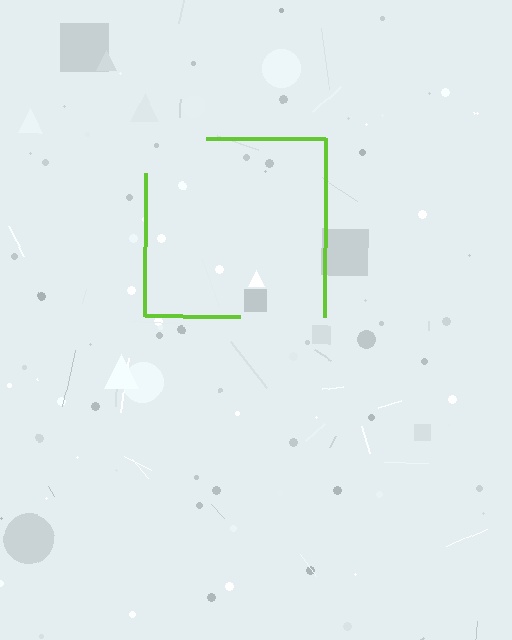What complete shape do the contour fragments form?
The contour fragments form a square.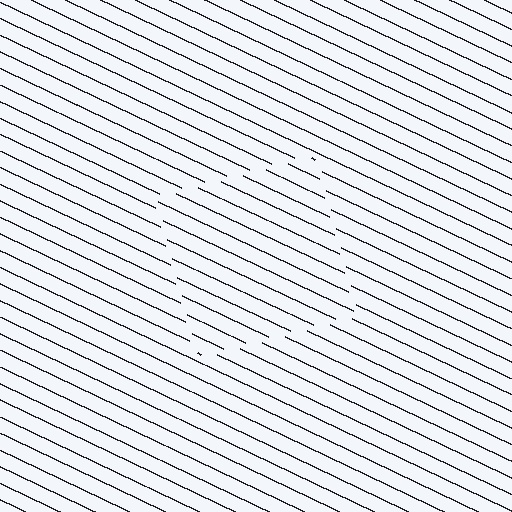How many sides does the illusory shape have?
4 sides — the line-ends trace a square.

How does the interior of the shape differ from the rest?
The interior of the shape contains the same grating, shifted by half a period — the contour is defined by the phase discontinuity where line-ends from the inner and outer gratings abut.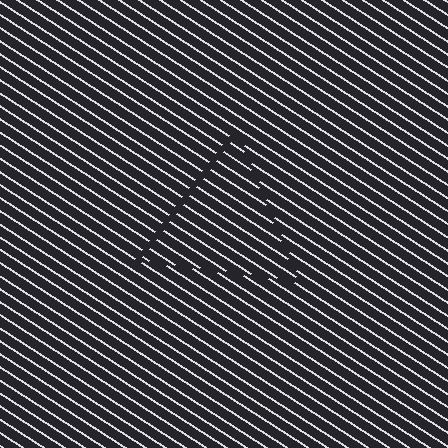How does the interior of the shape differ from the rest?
The interior of the shape contains the same grating, shifted by half a period — the contour is defined by the phase discontinuity where line-ends from the inner and outer gratings abut.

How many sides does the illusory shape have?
3 sides — the line-ends trace a triangle.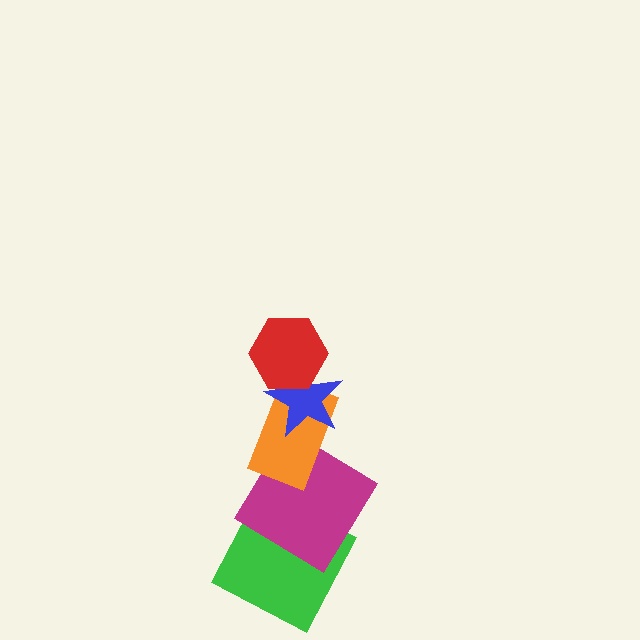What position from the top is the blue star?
The blue star is 2nd from the top.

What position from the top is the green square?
The green square is 5th from the top.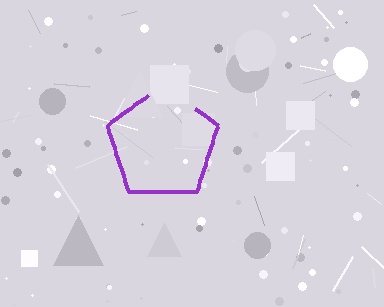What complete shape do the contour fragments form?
The contour fragments form a pentagon.